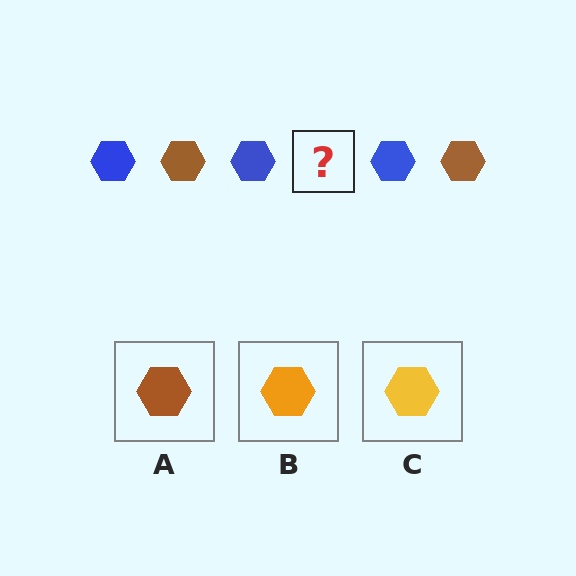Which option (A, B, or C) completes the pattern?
A.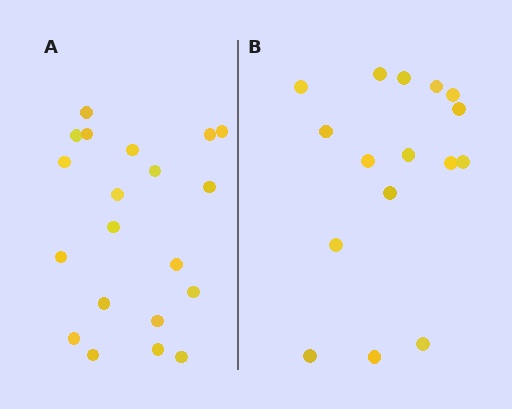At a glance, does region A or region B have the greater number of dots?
Region A (the left region) has more dots.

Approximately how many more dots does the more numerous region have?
Region A has about 4 more dots than region B.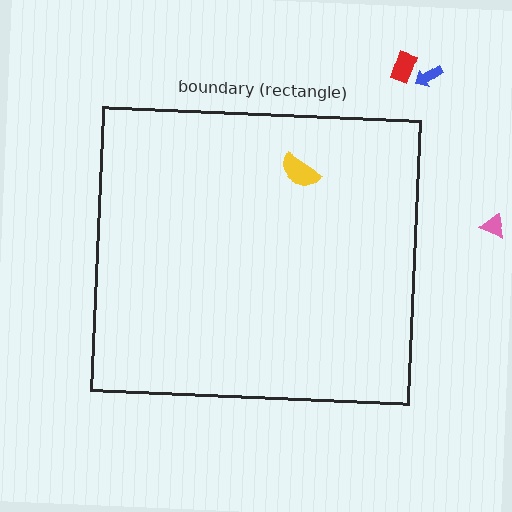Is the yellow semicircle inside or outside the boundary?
Inside.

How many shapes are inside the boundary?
1 inside, 3 outside.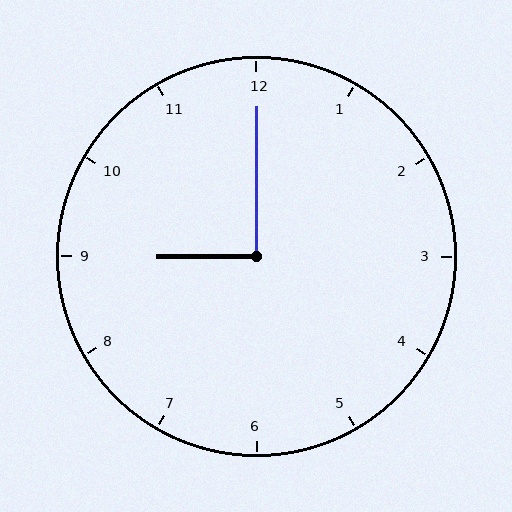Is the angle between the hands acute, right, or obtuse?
It is right.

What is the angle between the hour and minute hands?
Approximately 90 degrees.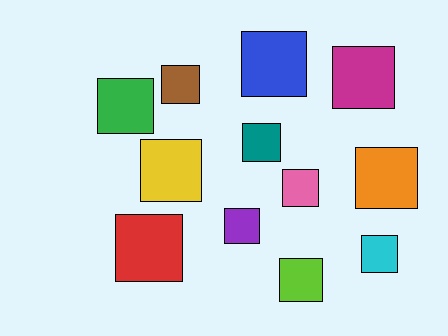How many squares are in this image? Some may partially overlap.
There are 12 squares.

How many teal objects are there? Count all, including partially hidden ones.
There is 1 teal object.